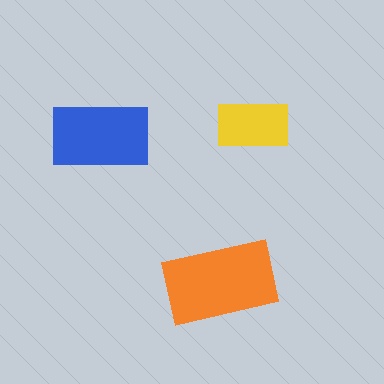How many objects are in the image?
There are 3 objects in the image.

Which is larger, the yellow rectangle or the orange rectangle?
The orange one.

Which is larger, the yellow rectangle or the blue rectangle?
The blue one.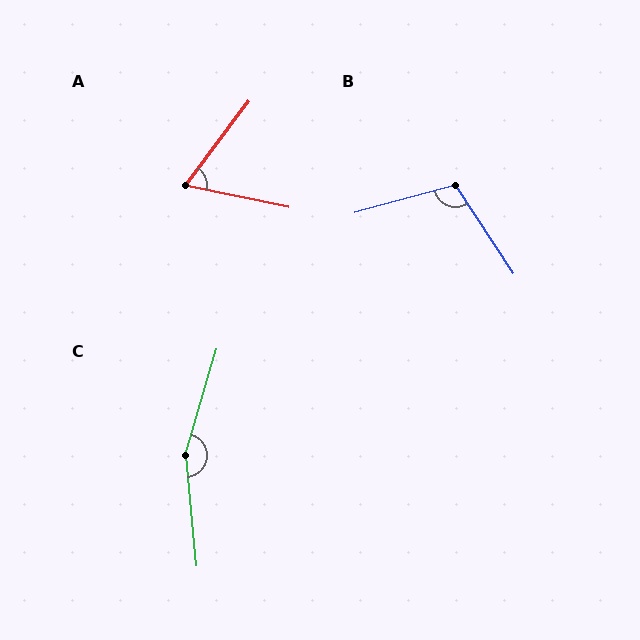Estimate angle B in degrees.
Approximately 108 degrees.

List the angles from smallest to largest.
A (65°), B (108°), C (158°).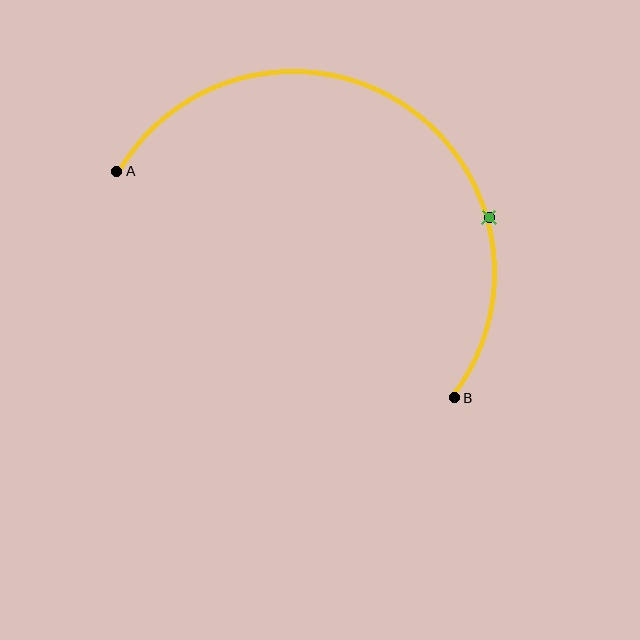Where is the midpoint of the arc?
The arc midpoint is the point on the curve farthest from the straight line joining A and B. It sits above and to the right of that line.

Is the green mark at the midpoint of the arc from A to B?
No. The green mark lies on the arc but is closer to endpoint B. The arc midpoint would be at the point on the curve equidistant along the arc from both A and B.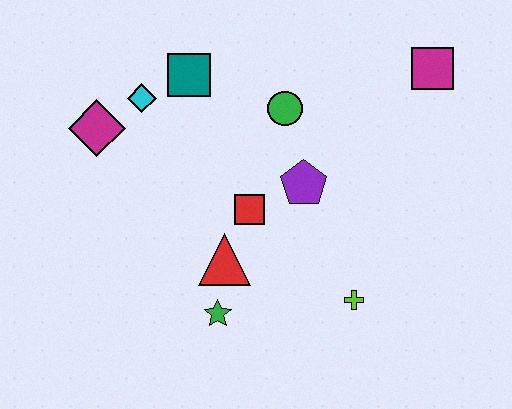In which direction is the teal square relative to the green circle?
The teal square is to the left of the green circle.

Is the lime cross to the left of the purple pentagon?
No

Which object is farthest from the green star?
The magenta square is farthest from the green star.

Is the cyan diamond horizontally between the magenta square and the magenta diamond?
Yes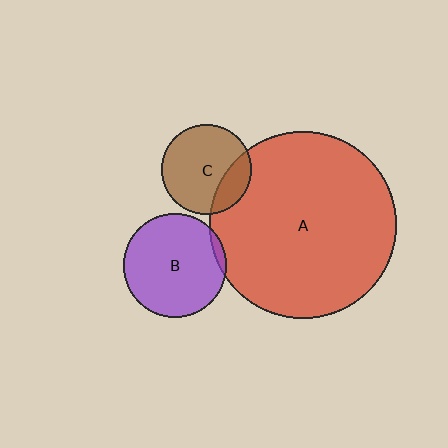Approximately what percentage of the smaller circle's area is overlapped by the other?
Approximately 5%.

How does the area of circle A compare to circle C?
Approximately 4.3 times.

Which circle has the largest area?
Circle A (red).